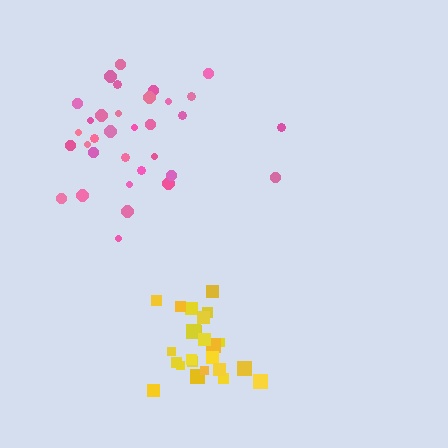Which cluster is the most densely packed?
Yellow.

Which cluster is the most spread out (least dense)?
Pink.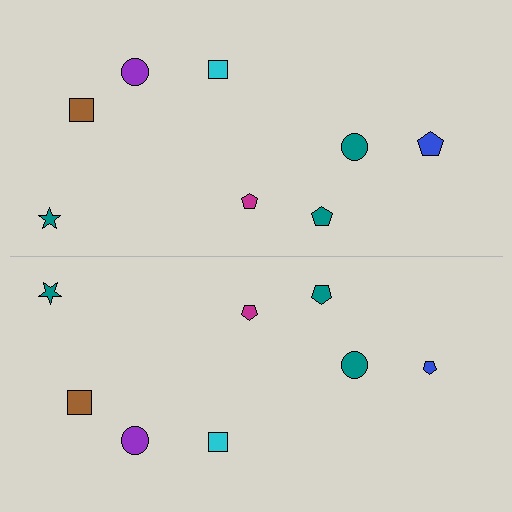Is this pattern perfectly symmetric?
No, the pattern is not perfectly symmetric. The blue pentagon on the bottom side has a different size than its mirror counterpart.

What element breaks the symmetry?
The blue pentagon on the bottom side has a different size than its mirror counterpart.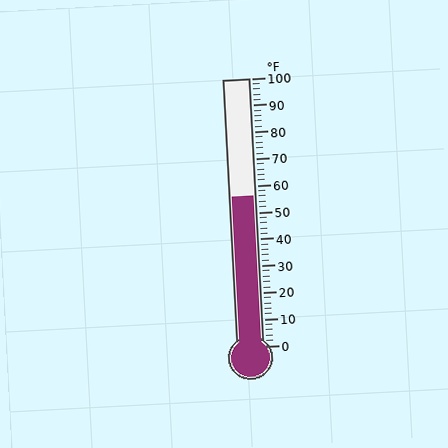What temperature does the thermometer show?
The thermometer shows approximately 56°F.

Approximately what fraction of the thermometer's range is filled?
The thermometer is filled to approximately 55% of its range.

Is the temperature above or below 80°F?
The temperature is below 80°F.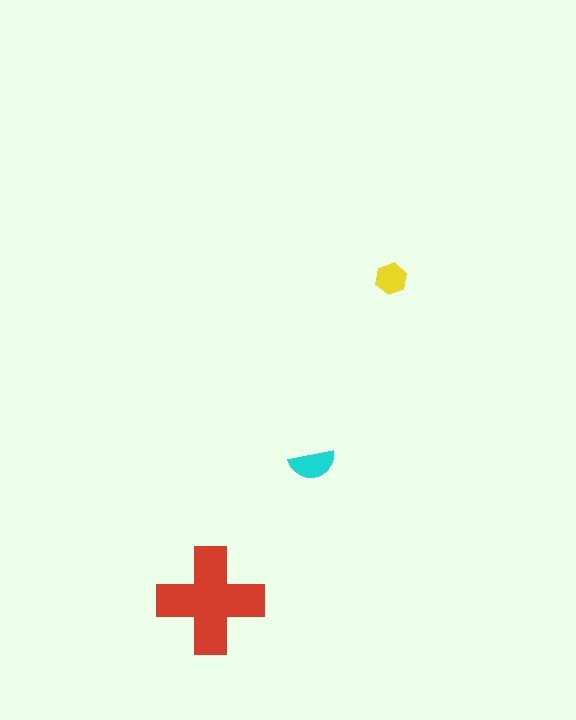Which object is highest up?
The yellow hexagon is topmost.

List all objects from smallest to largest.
The yellow hexagon, the cyan semicircle, the red cross.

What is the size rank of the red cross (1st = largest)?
1st.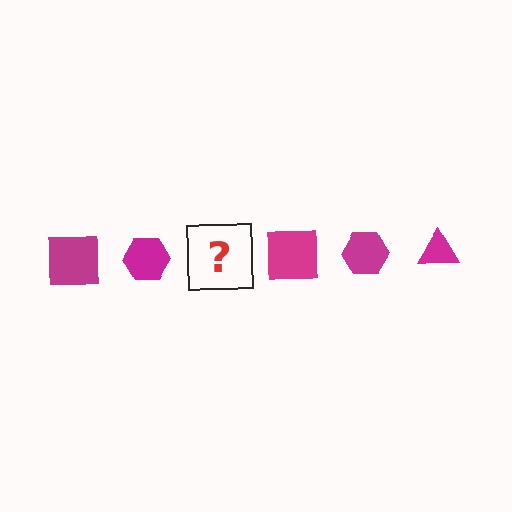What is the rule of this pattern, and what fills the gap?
The rule is that the pattern cycles through square, hexagon, triangle shapes in magenta. The gap should be filled with a magenta triangle.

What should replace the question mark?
The question mark should be replaced with a magenta triangle.